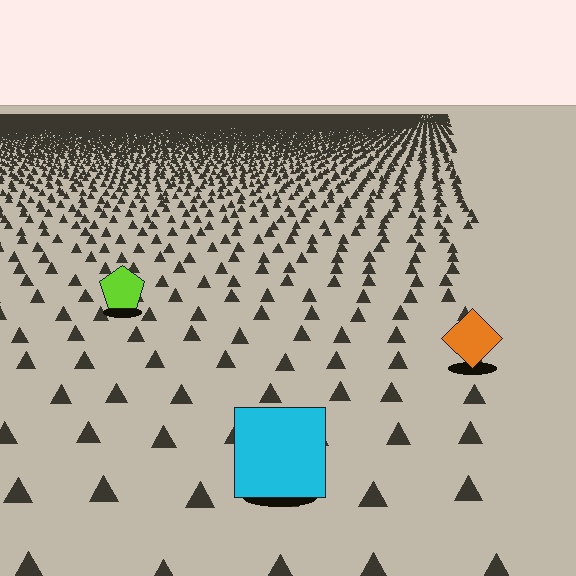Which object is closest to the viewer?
The cyan square is closest. The texture marks near it are larger and more spread out.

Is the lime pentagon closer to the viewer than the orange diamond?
No. The orange diamond is closer — you can tell from the texture gradient: the ground texture is coarser near it.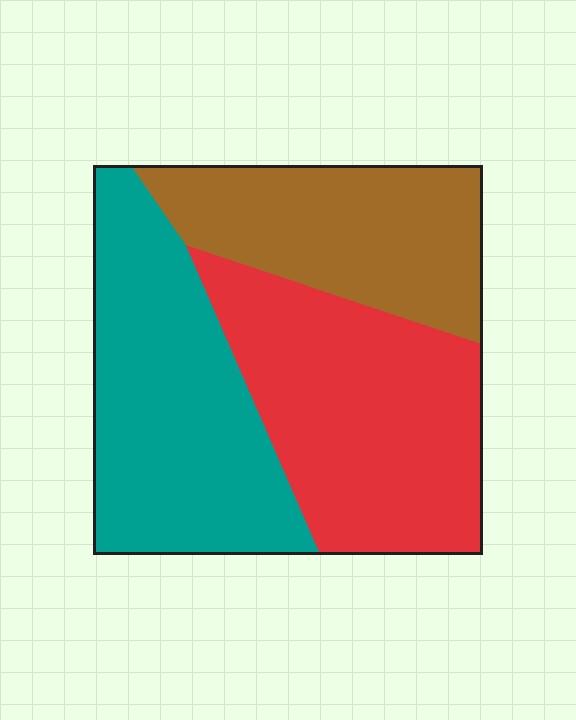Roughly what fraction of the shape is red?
Red takes up about three eighths (3/8) of the shape.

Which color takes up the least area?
Brown, at roughly 25%.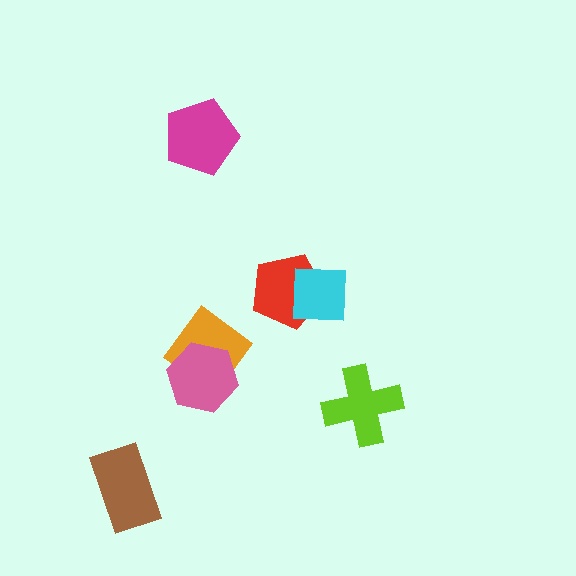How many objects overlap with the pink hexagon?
1 object overlaps with the pink hexagon.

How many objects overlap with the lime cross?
0 objects overlap with the lime cross.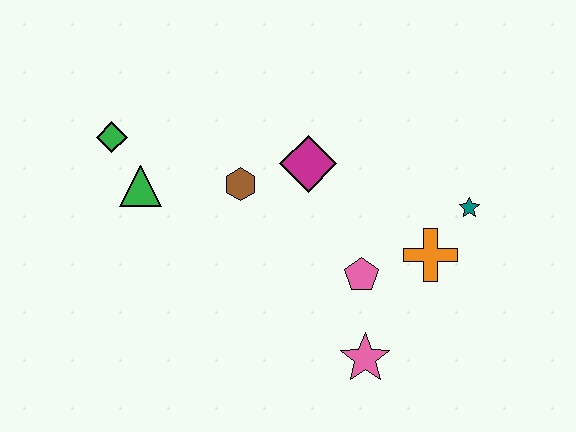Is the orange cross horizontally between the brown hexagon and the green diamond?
No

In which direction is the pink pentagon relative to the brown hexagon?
The pink pentagon is to the right of the brown hexagon.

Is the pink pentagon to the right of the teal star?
No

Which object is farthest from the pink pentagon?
The green diamond is farthest from the pink pentagon.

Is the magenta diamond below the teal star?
No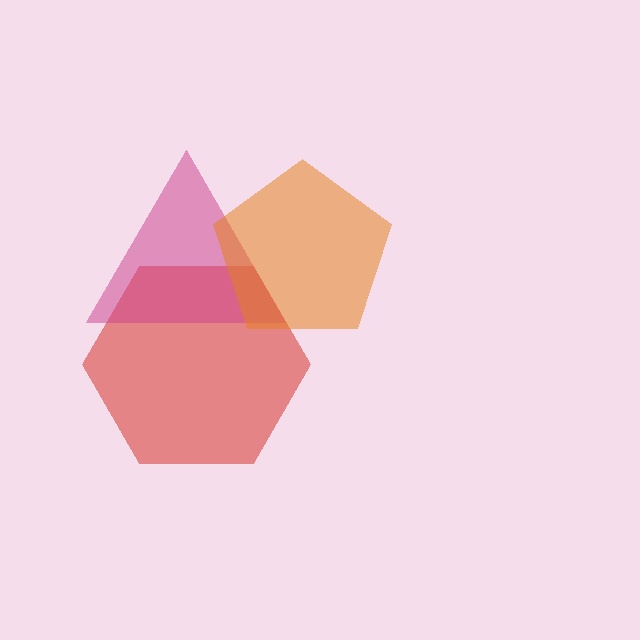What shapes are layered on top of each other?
The layered shapes are: a red hexagon, a magenta triangle, an orange pentagon.